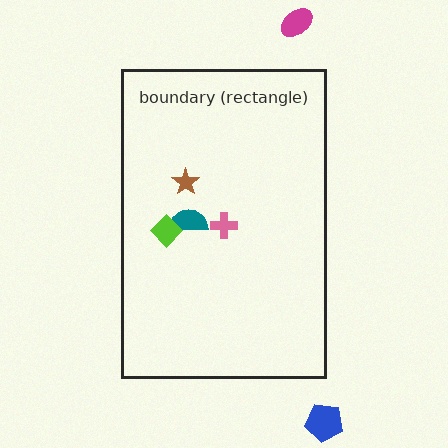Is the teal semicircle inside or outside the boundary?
Inside.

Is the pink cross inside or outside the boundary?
Inside.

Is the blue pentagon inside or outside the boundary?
Outside.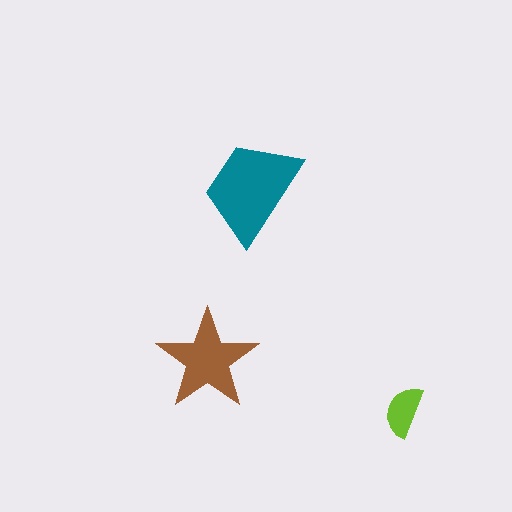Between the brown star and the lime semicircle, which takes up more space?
The brown star.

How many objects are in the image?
There are 3 objects in the image.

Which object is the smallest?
The lime semicircle.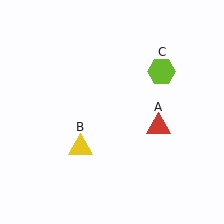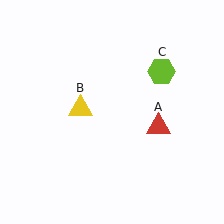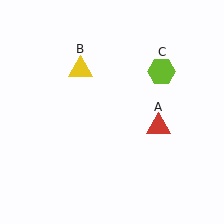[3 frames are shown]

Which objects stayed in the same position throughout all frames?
Red triangle (object A) and lime hexagon (object C) remained stationary.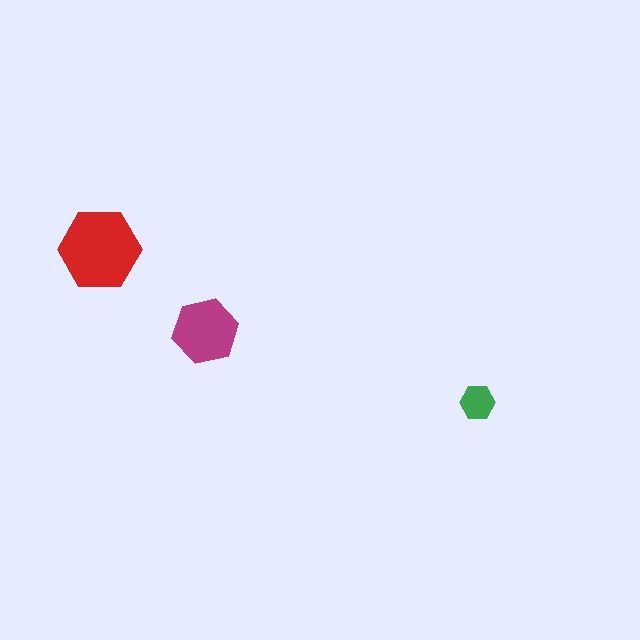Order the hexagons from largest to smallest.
the red one, the magenta one, the green one.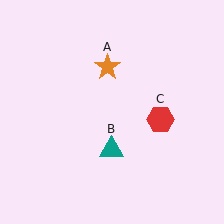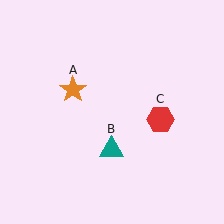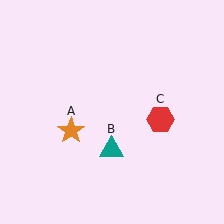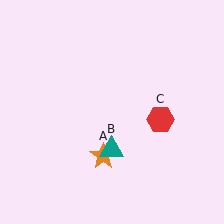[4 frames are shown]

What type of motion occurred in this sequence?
The orange star (object A) rotated counterclockwise around the center of the scene.